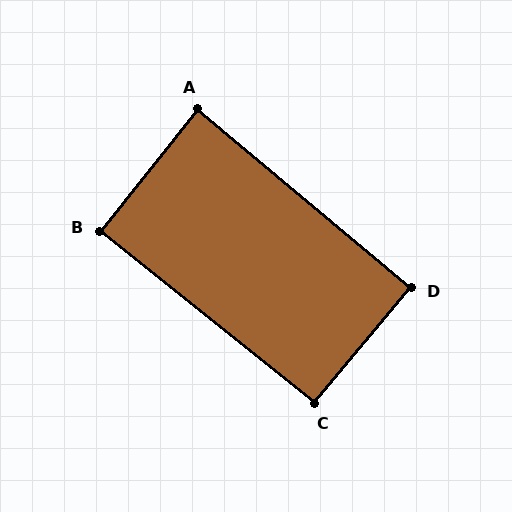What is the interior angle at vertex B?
Approximately 90 degrees (approximately right).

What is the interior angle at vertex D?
Approximately 90 degrees (approximately right).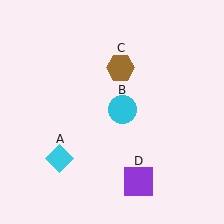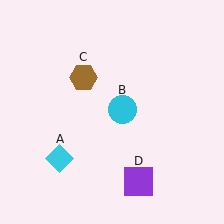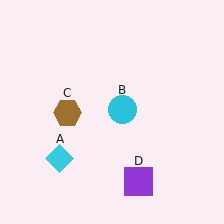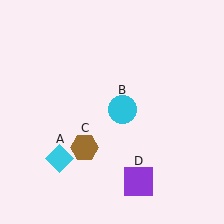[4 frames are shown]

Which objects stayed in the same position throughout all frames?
Cyan diamond (object A) and cyan circle (object B) and purple square (object D) remained stationary.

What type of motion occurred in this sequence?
The brown hexagon (object C) rotated counterclockwise around the center of the scene.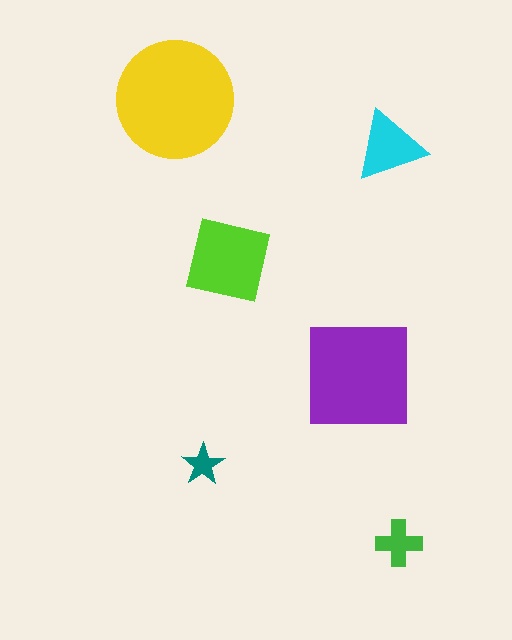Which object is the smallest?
The teal star.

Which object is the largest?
The yellow circle.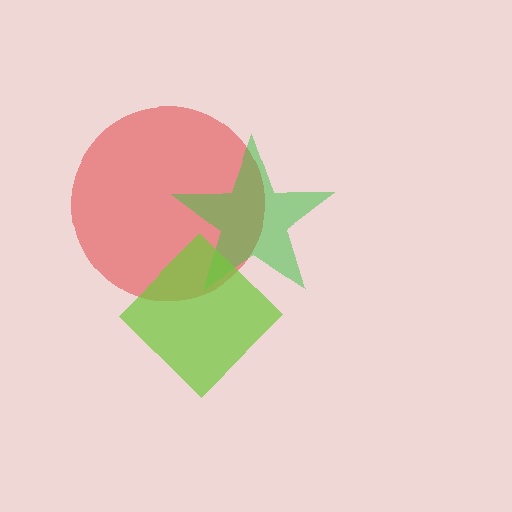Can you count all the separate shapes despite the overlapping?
Yes, there are 3 separate shapes.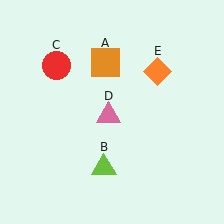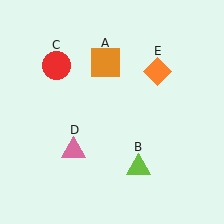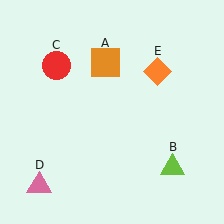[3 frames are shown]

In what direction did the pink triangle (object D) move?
The pink triangle (object D) moved down and to the left.